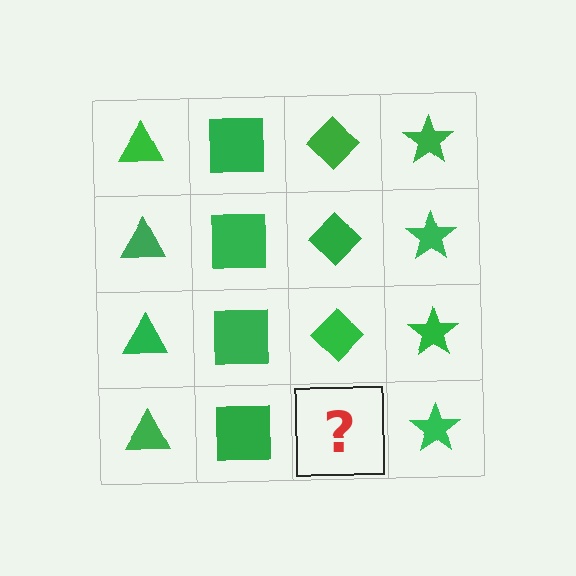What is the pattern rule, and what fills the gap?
The rule is that each column has a consistent shape. The gap should be filled with a green diamond.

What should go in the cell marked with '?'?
The missing cell should contain a green diamond.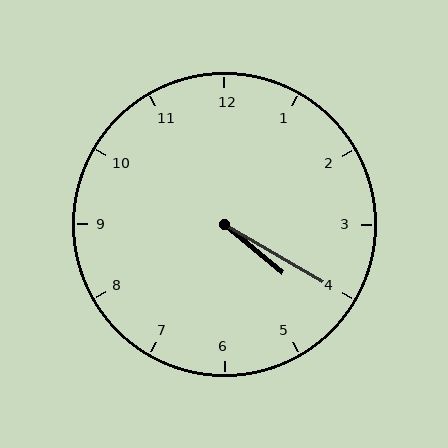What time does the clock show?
4:20.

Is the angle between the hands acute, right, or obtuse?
It is acute.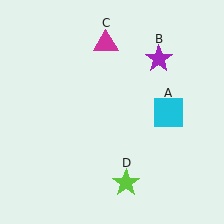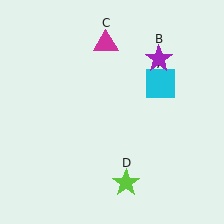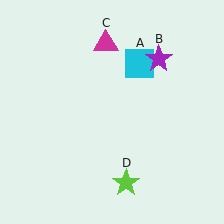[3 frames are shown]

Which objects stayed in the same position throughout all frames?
Purple star (object B) and magenta triangle (object C) and lime star (object D) remained stationary.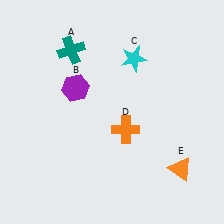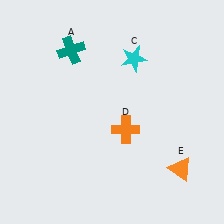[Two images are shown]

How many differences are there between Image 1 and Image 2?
There is 1 difference between the two images.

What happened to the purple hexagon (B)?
The purple hexagon (B) was removed in Image 2. It was in the top-left area of Image 1.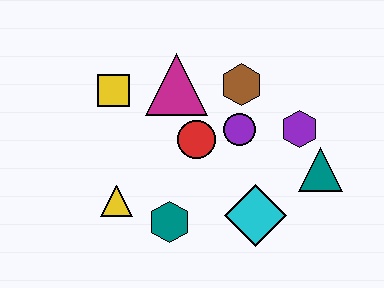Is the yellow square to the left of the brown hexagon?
Yes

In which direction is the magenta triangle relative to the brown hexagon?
The magenta triangle is to the left of the brown hexagon.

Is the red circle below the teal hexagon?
No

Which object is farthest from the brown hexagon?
The yellow triangle is farthest from the brown hexagon.